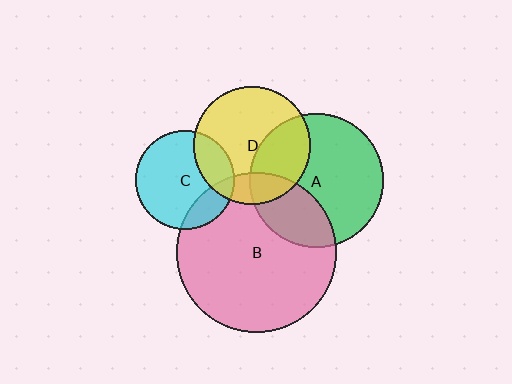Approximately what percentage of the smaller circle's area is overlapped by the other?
Approximately 30%.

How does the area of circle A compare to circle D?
Approximately 1.3 times.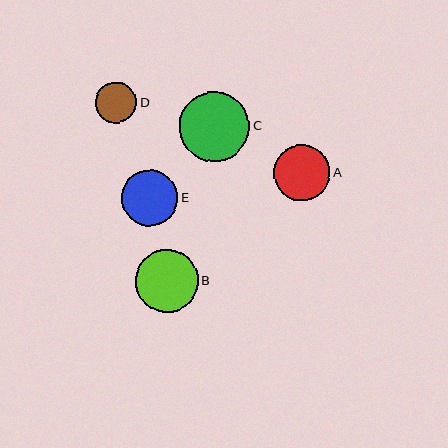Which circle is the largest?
Circle C is the largest with a size of approximately 70 pixels.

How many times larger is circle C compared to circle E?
Circle C is approximately 1.2 times the size of circle E.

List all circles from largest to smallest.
From largest to smallest: C, B, A, E, D.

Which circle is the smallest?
Circle D is the smallest with a size of approximately 41 pixels.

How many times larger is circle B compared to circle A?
Circle B is approximately 1.1 times the size of circle A.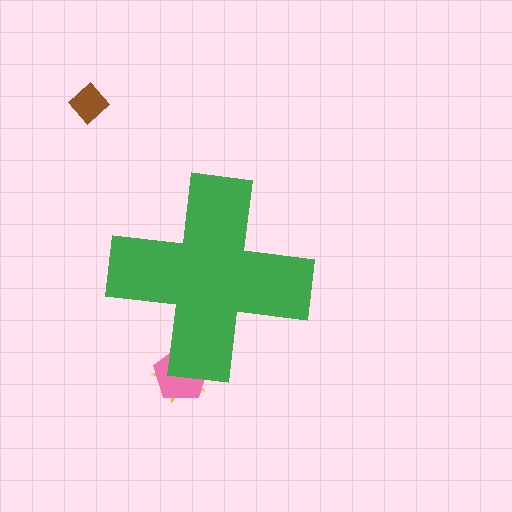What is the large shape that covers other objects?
A green cross.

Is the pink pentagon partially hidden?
Yes, the pink pentagon is partially hidden behind the green cross.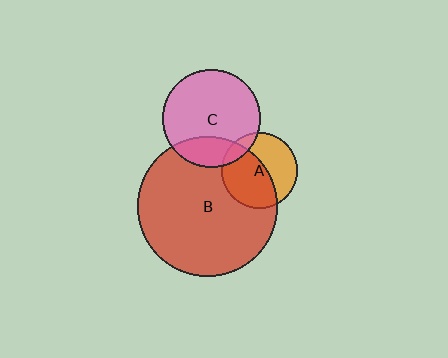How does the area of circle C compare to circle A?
Approximately 1.7 times.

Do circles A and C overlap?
Yes.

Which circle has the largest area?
Circle B (red).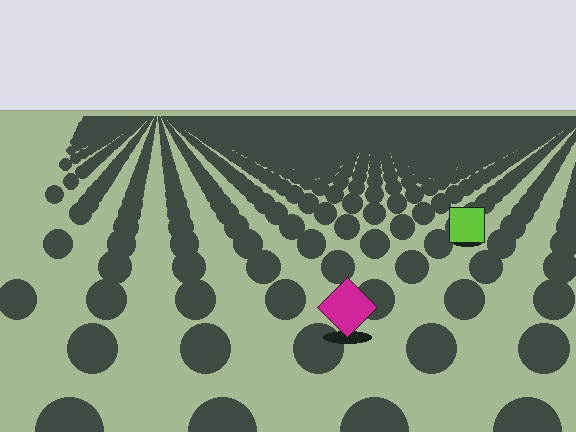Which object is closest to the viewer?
The magenta diamond is closest. The texture marks near it are larger and more spread out.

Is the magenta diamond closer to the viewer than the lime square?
Yes. The magenta diamond is closer — you can tell from the texture gradient: the ground texture is coarser near it.